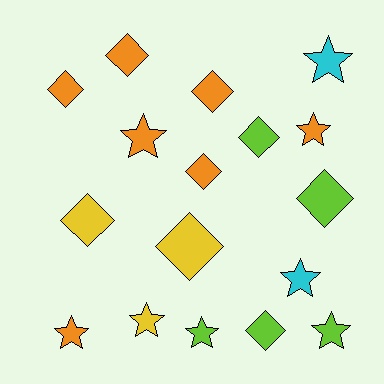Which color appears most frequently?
Orange, with 7 objects.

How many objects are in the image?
There are 17 objects.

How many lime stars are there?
There are 2 lime stars.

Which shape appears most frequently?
Diamond, with 9 objects.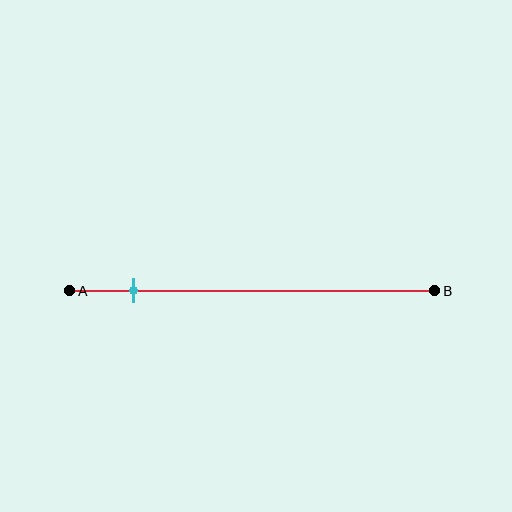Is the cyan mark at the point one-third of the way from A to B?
No, the mark is at about 20% from A, not at the 33% one-third point.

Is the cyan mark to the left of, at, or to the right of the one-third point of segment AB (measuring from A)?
The cyan mark is to the left of the one-third point of segment AB.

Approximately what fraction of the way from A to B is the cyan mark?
The cyan mark is approximately 20% of the way from A to B.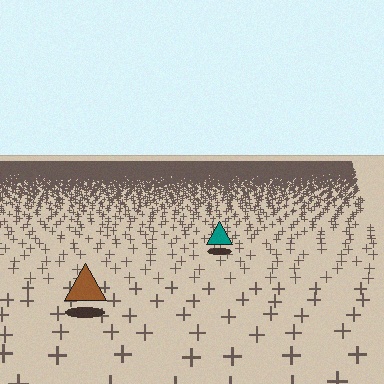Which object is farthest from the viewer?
The teal triangle is farthest from the viewer. It appears smaller and the ground texture around it is denser.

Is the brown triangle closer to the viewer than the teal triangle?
Yes. The brown triangle is closer — you can tell from the texture gradient: the ground texture is coarser near it.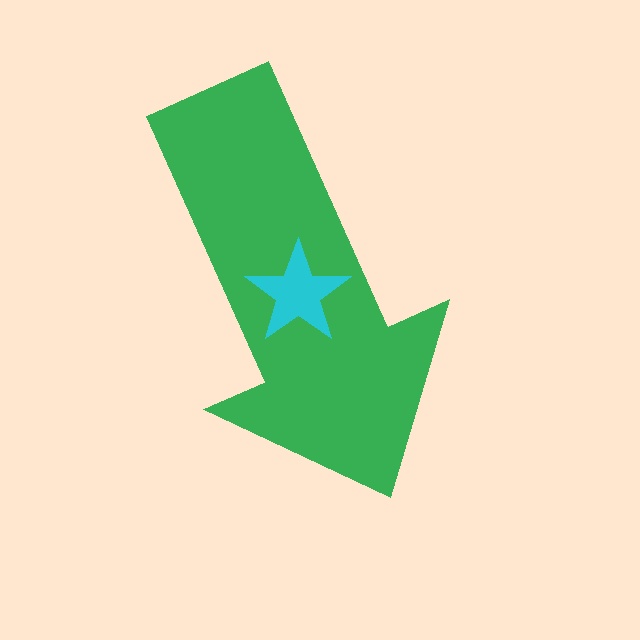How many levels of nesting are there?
2.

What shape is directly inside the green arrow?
The cyan star.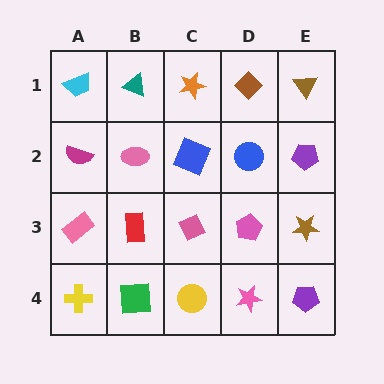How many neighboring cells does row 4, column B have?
3.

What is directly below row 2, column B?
A red rectangle.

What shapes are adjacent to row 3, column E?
A purple pentagon (row 2, column E), a purple pentagon (row 4, column E), a pink pentagon (row 3, column D).